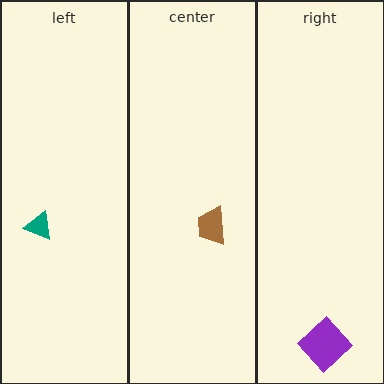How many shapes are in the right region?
1.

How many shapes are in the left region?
1.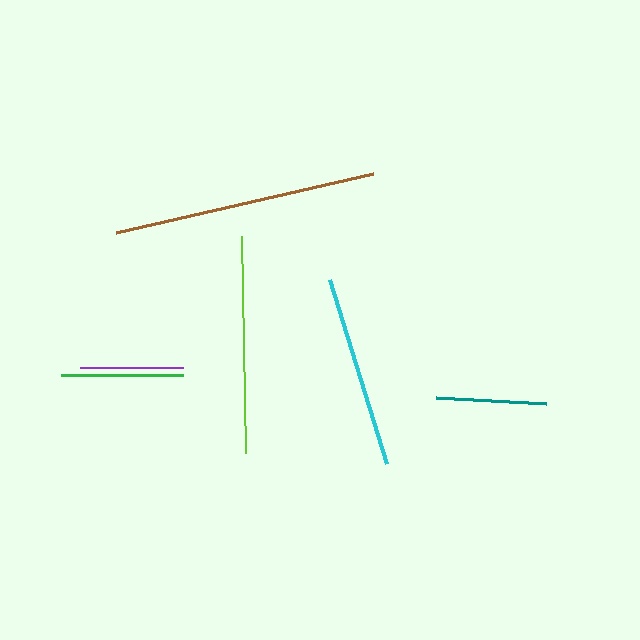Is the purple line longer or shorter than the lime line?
The lime line is longer than the purple line.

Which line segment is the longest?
The brown line is the longest at approximately 264 pixels.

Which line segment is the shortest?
The purple line is the shortest at approximately 103 pixels.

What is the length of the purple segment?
The purple segment is approximately 103 pixels long.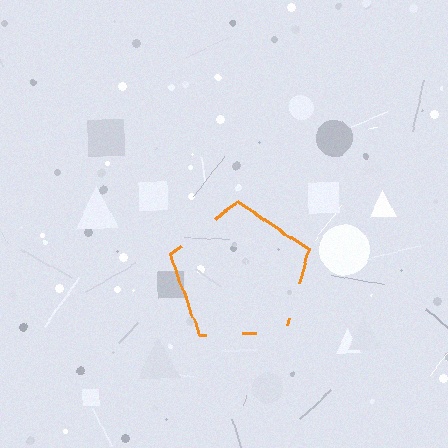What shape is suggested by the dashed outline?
The dashed outline suggests a pentagon.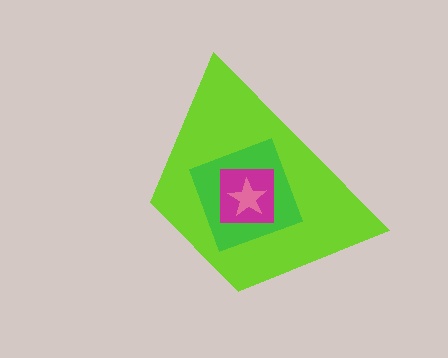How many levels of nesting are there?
4.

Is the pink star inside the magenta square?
Yes.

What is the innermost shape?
The pink star.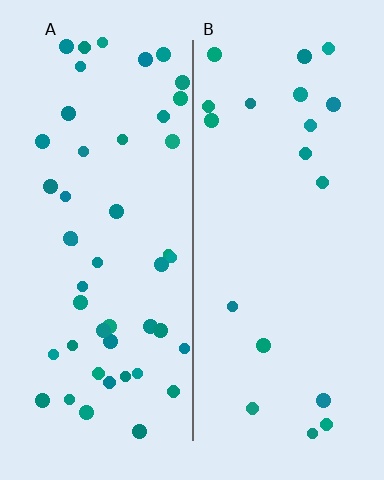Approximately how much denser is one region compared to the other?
Approximately 2.4× — region A over region B.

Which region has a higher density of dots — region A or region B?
A (the left).